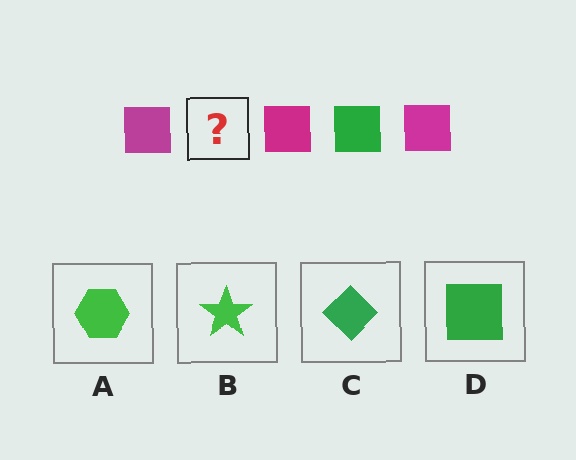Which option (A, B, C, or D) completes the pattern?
D.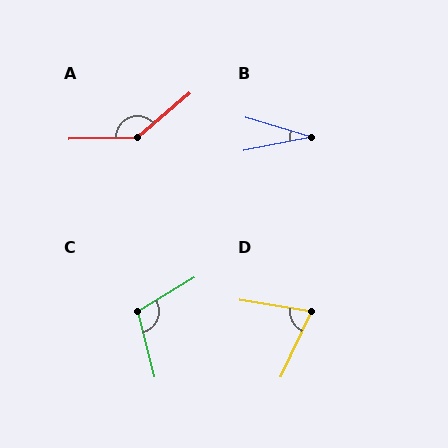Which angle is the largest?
A, at approximately 140 degrees.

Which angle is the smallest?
B, at approximately 28 degrees.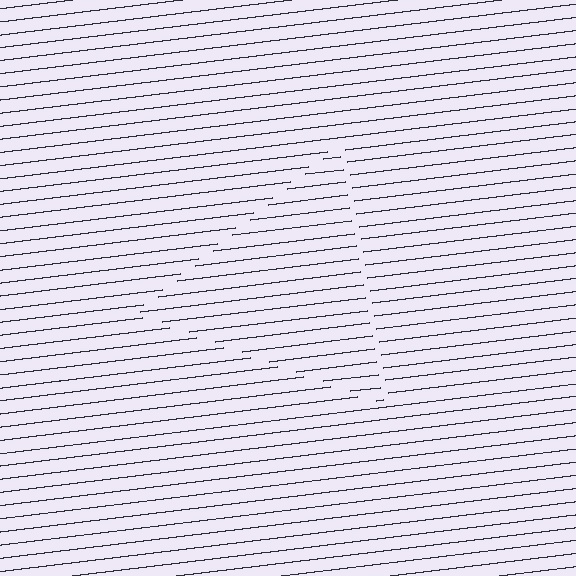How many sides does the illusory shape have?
3 sides — the line-ends trace a triangle.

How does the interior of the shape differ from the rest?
The interior of the shape contains the same grating, shifted by half a period — the contour is defined by the phase discontinuity where line-ends from the inner and outer gratings abut.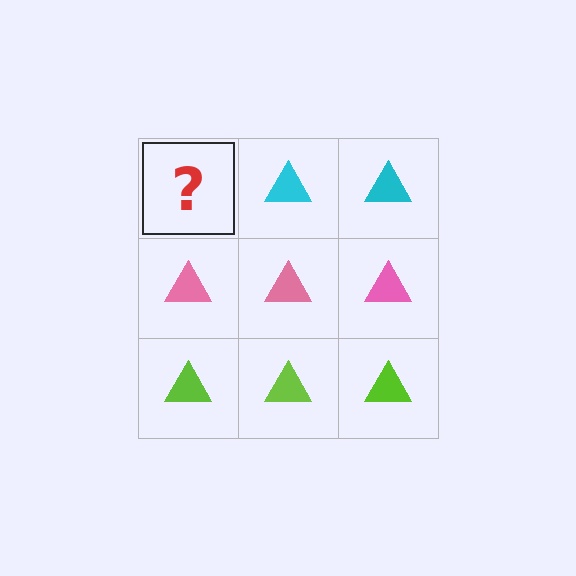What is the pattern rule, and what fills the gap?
The rule is that each row has a consistent color. The gap should be filled with a cyan triangle.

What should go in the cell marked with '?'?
The missing cell should contain a cyan triangle.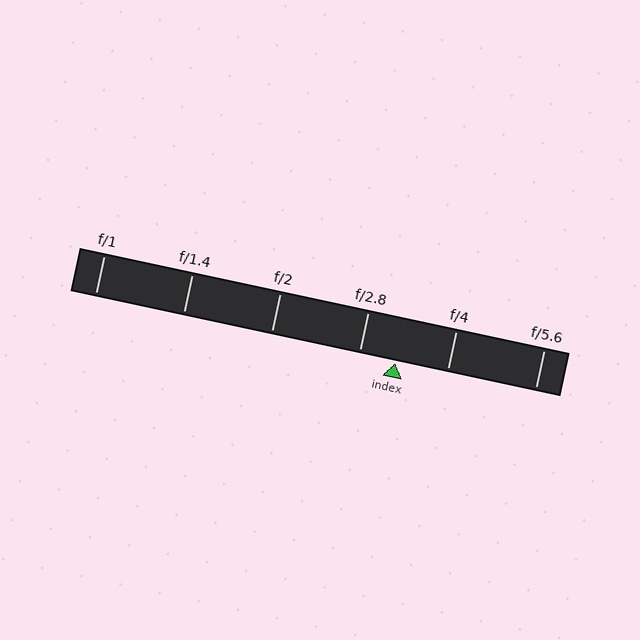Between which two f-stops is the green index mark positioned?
The index mark is between f/2.8 and f/4.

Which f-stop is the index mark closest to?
The index mark is closest to f/2.8.